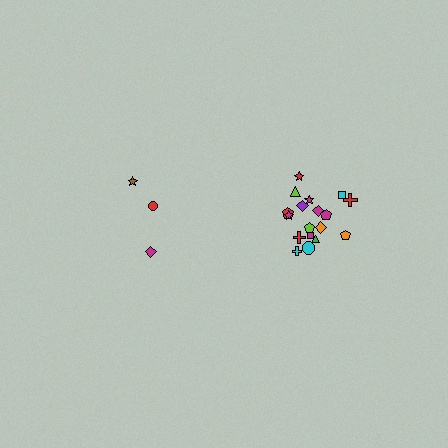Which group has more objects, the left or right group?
The right group.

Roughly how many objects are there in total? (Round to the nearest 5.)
Roughly 20 objects in total.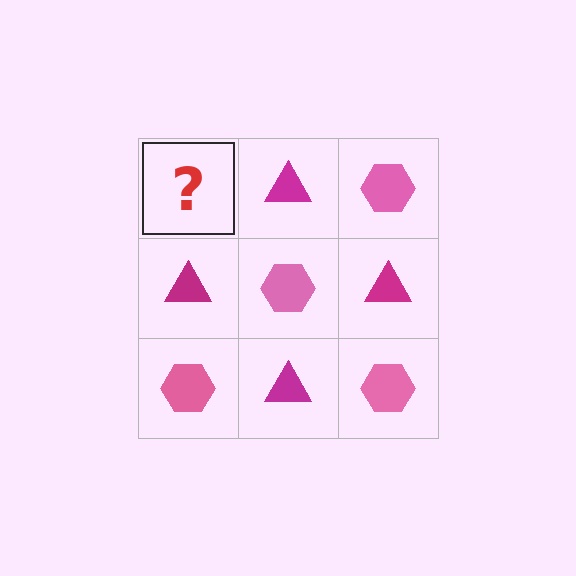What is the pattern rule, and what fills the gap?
The rule is that it alternates pink hexagon and magenta triangle in a checkerboard pattern. The gap should be filled with a pink hexagon.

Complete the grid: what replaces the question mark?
The question mark should be replaced with a pink hexagon.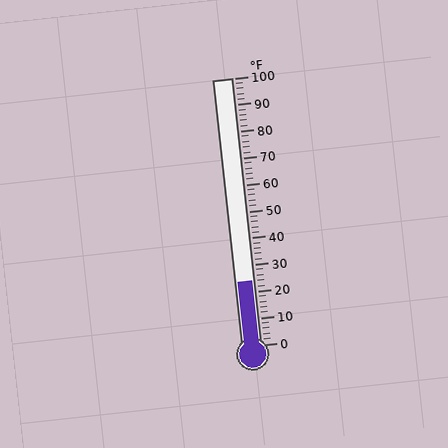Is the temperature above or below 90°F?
The temperature is below 90°F.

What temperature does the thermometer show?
The thermometer shows approximately 24°F.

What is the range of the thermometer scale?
The thermometer scale ranges from 0°F to 100°F.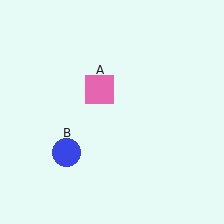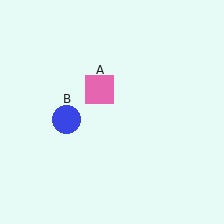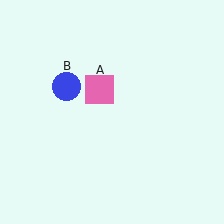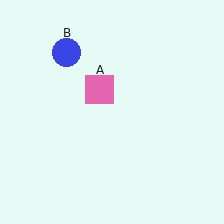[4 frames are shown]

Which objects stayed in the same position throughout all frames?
Pink square (object A) remained stationary.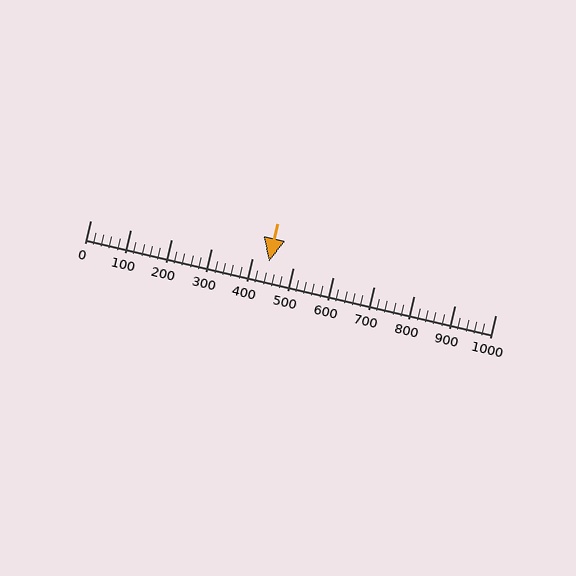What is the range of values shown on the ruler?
The ruler shows values from 0 to 1000.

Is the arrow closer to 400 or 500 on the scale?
The arrow is closer to 400.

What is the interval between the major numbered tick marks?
The major tick marks are spaced 100 units apart.